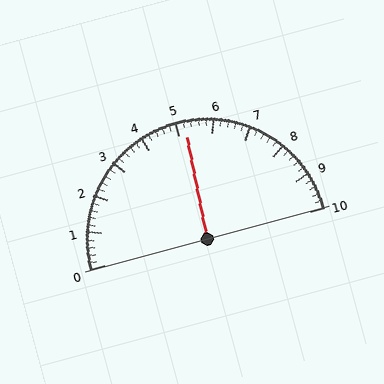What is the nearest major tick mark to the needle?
The nearest major tick mark is 5.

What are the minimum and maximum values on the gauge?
The gauge ranges from 0 to 10.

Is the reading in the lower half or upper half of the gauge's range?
The reading is in the upper half of the range (0 to 10).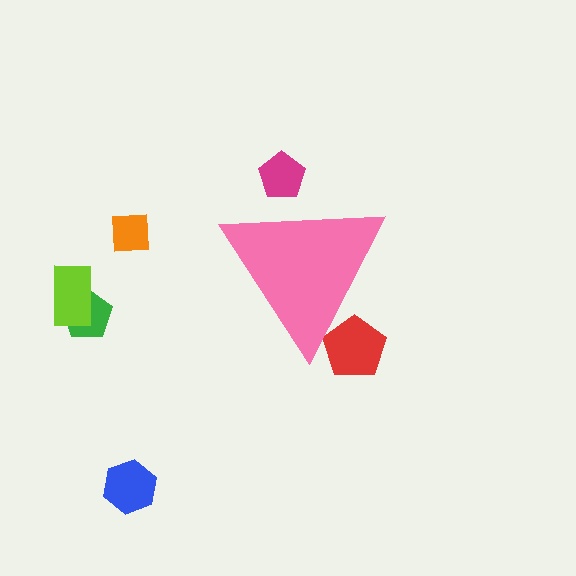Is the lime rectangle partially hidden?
No, the lime rectangle is fully visible.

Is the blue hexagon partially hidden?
No, the blue hexagon is fully visible.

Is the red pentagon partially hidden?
Yes, the red pentagon is partially hidden behind the pink triangle.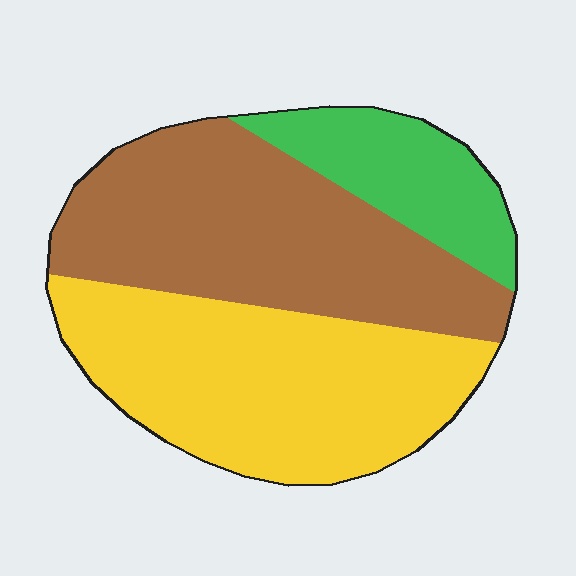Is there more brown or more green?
Brown.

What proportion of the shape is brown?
Brown takes up about two fifths (2/5) of the shape.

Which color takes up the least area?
Green, at roughly 15%.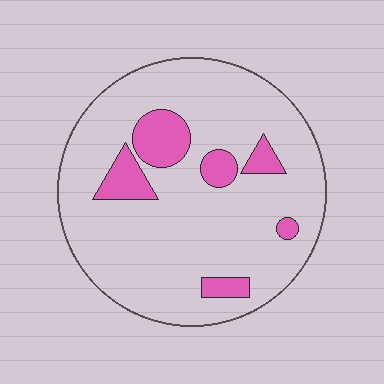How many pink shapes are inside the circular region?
6.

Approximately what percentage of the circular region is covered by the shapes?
Approximately 15%.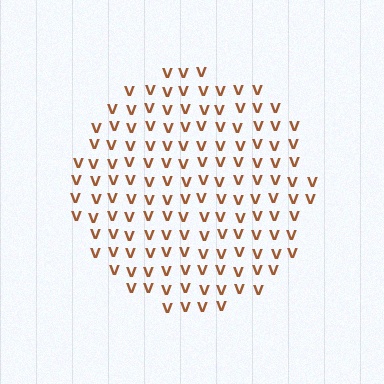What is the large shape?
The large shape is a circle.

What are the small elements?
The small elements are letter V's.